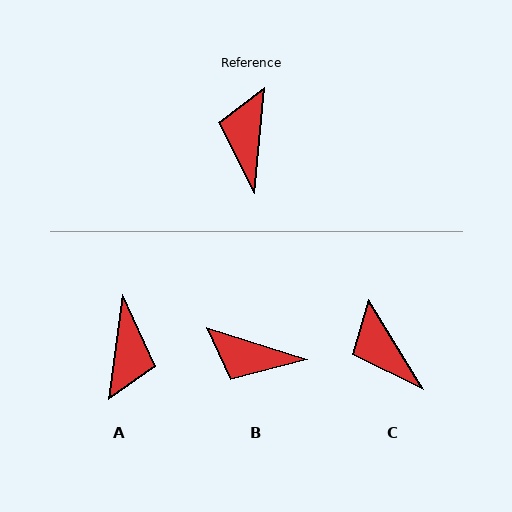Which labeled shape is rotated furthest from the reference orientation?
A, about 177 degrees away.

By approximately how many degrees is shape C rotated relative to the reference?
Approximately 37 degrees counter-clockwise.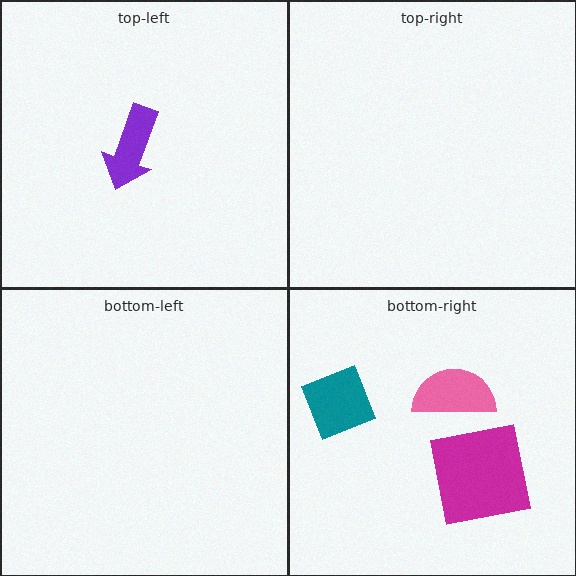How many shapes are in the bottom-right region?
3.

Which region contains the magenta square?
The bottom-right region.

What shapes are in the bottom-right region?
The magenta square, the pink semicircle, the teal diamond.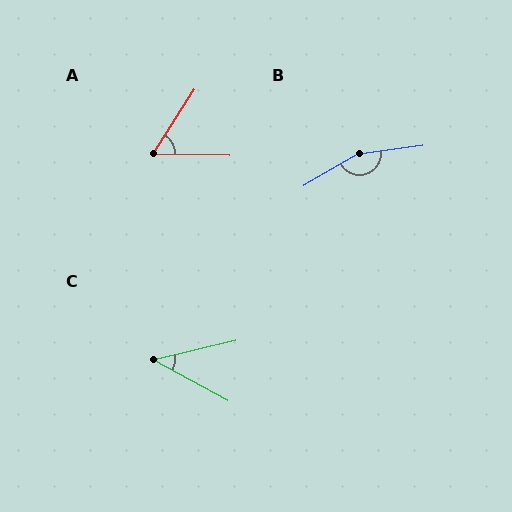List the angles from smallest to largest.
C (42°), A (59°), B (157°).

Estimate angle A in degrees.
Approximately 59 degrees.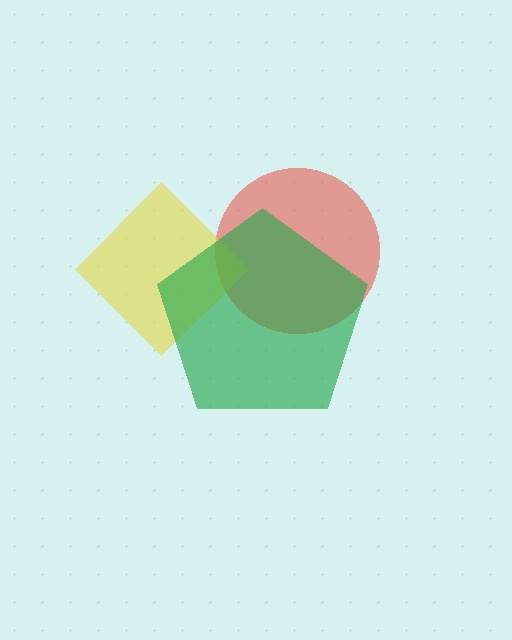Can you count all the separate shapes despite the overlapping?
Yes, there are 3 separate shapes.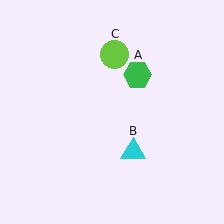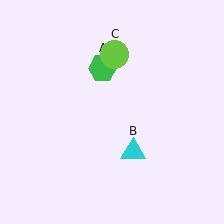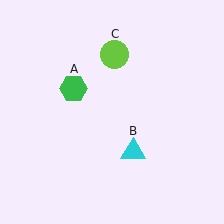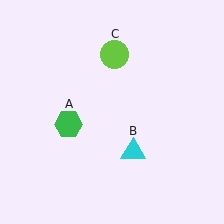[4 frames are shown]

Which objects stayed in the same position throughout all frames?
Cyan triangle (object B) and lime circle (object C) remained stationary.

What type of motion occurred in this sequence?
The green hexagon (object A) rotated counterclockwise around the center of the scene.